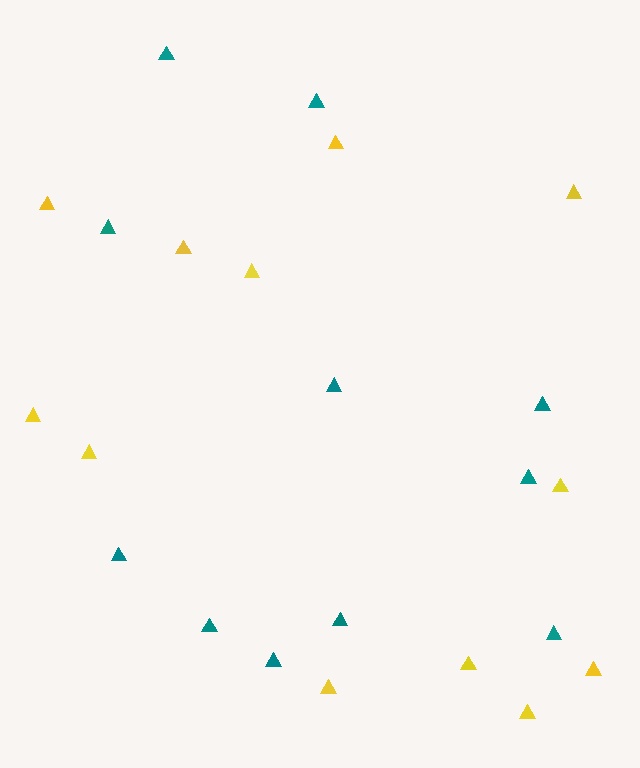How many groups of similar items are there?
There are 2 groups: one group of teal triangles (11) and one group of yellow triangles (12).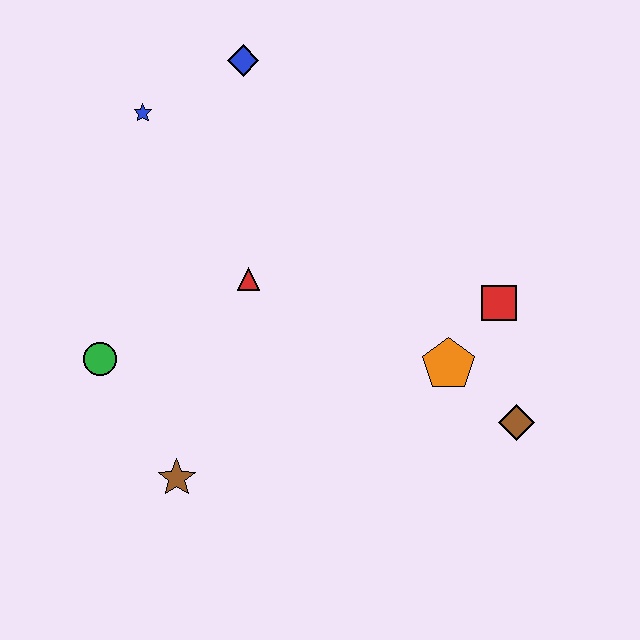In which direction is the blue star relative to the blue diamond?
The blue star is to the left of the blue diamond.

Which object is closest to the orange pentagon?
The red square is closest to the orange pentagon.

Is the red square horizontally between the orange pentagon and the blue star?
No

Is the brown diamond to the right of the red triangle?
Yes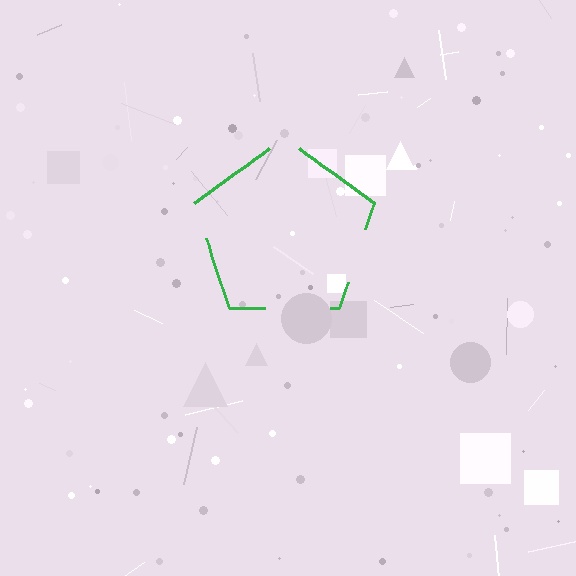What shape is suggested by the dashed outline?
The dashed outline suggests a pentagon.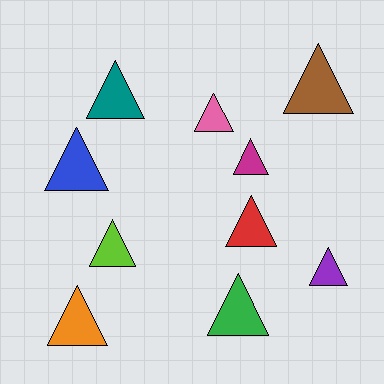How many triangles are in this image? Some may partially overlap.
There are 10 triangles.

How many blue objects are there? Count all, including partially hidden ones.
There is 1 blue object.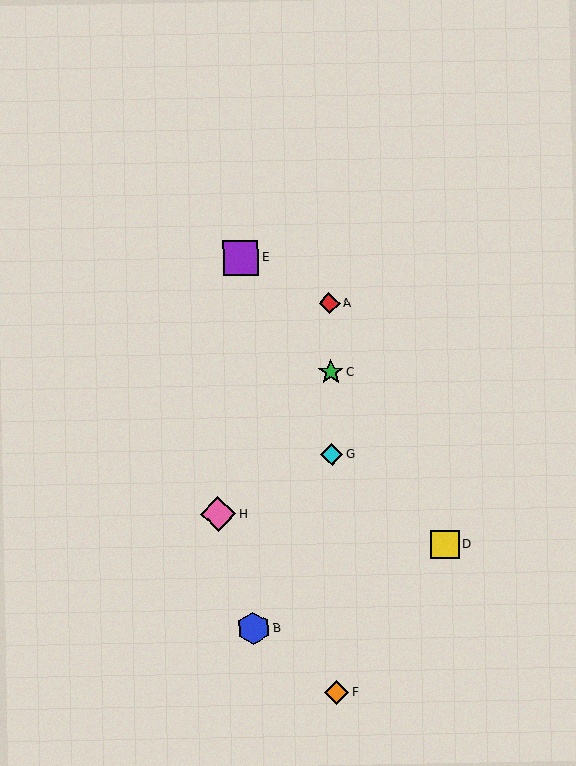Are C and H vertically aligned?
No, C is at x≈331 and H is at x≈218.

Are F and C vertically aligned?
Yes, both are at x≈336.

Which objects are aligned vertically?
Objects A, C, F, G are aligned vertically.